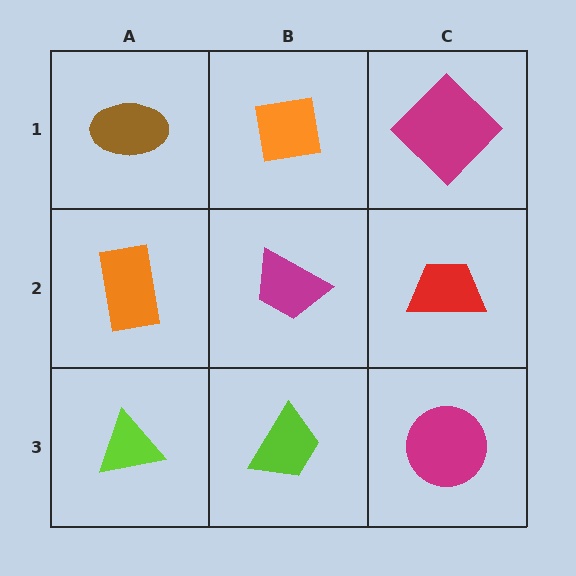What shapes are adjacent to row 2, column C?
A magenta diamond (row 1, column C), a magenta circle (row 3, column C), a magenta trapezoid (row 2, column B).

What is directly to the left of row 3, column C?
A lime trapezoid.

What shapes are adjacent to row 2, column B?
An orange square (row 1, column B), a lime trapezoid (row 3, column B), an orange rectangle (row 2, column A), a red trapezoid (row 2, column C).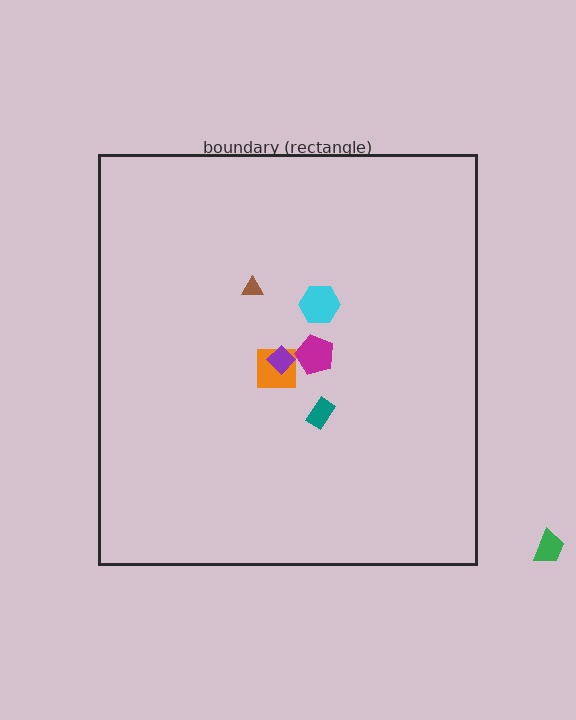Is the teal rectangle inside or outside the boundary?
Inside.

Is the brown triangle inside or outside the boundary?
Inside.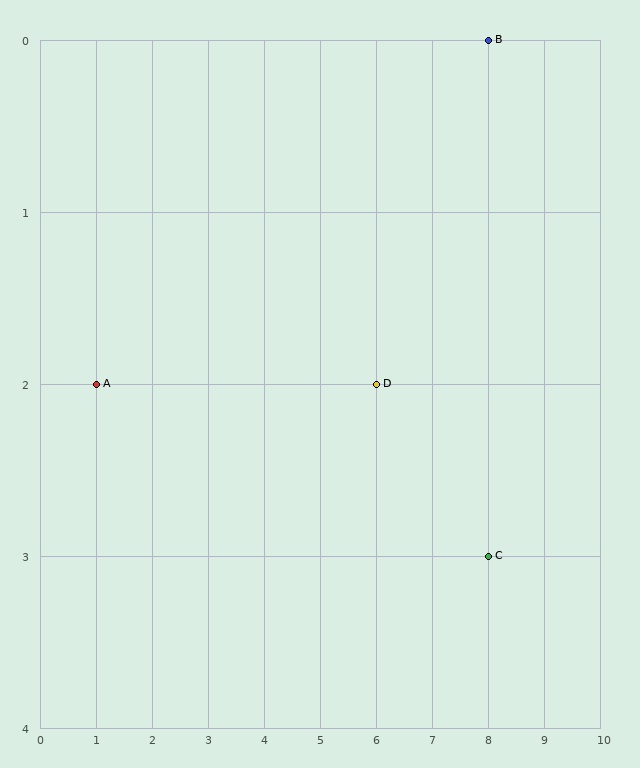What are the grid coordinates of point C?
Point C is at grid coordinates (8, 3).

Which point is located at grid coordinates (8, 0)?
Point B is at (8, 0).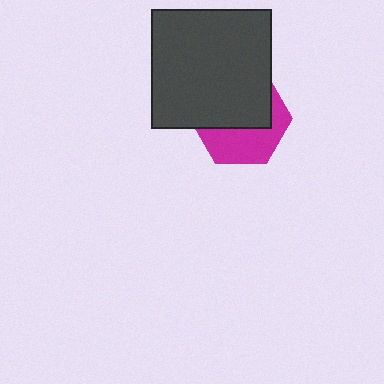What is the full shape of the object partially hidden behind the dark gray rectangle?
The partially hidden object is a magenta hexagon.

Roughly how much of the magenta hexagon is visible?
A small part of it is visible (roughly 43%).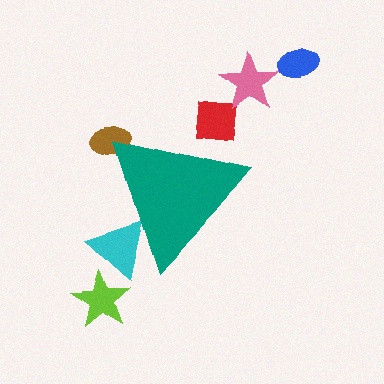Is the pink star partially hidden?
No, the pink star is fully visible.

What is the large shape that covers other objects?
A teal triangle.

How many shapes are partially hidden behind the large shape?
3 shapes are partially hidden.